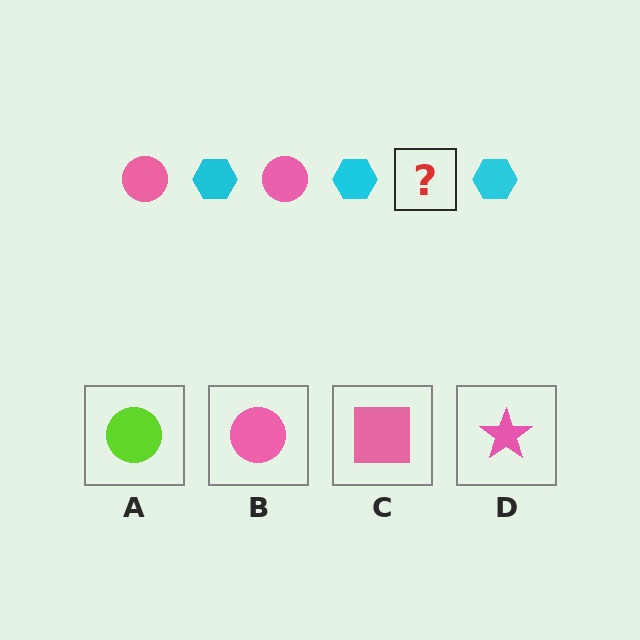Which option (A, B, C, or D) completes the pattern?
B.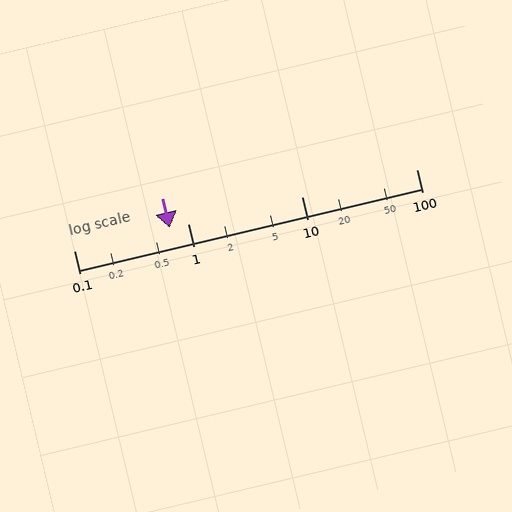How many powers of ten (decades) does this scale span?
The scale spans 3 decades, from 0.1 to 100.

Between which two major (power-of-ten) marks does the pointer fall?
The pointer is between 0.1 and 1.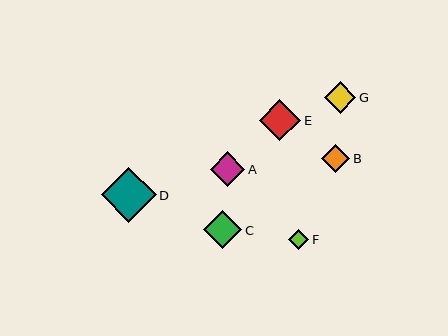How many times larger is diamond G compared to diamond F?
Diamond G is approximately 1.6 times the size of diamond F.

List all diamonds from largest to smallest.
From largest to smallest: D, E, C, A, G, B, F.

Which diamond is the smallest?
Diamond F is the smallest with a size of approximately 20 pixels.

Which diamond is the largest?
Diamond D is the largest with a size of approximately 55 pixels.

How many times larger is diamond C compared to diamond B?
Diamond C is approximately 1.4 times the size of diamond B.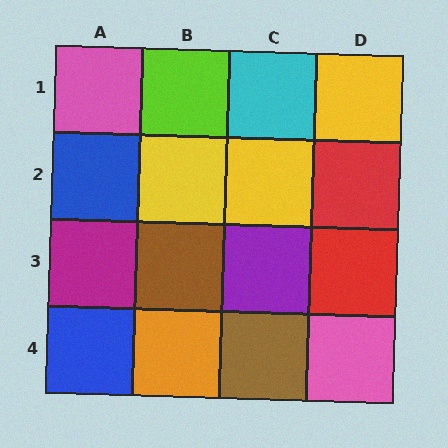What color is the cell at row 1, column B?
Lime.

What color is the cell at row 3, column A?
Magenta.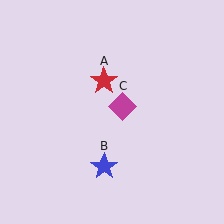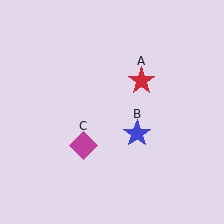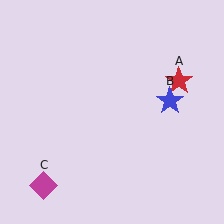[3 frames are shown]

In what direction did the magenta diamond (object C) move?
The magenta diamond (object C) moved down and to the left.